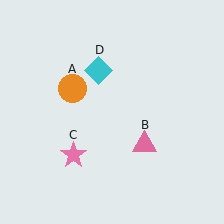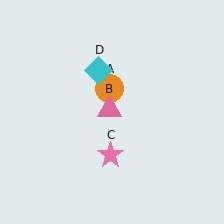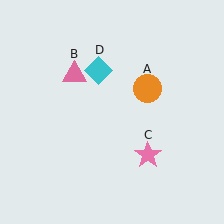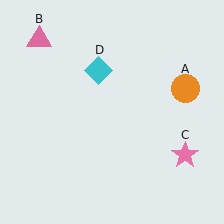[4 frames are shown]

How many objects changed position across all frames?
3 objects changed position: orange circle (object A), pink triangle (object B), pink star (object C).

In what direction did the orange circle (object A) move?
The orange circle (object A) moved right.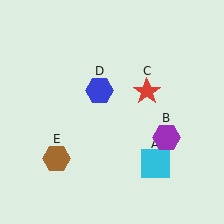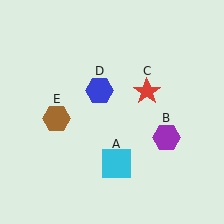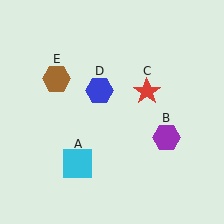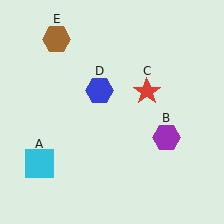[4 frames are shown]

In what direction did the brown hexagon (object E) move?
The brown hexagon (object E) moved up.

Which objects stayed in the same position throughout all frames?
Purple hexagon (object B) and red star (object C) and blue hexagon (object D) remained stationary.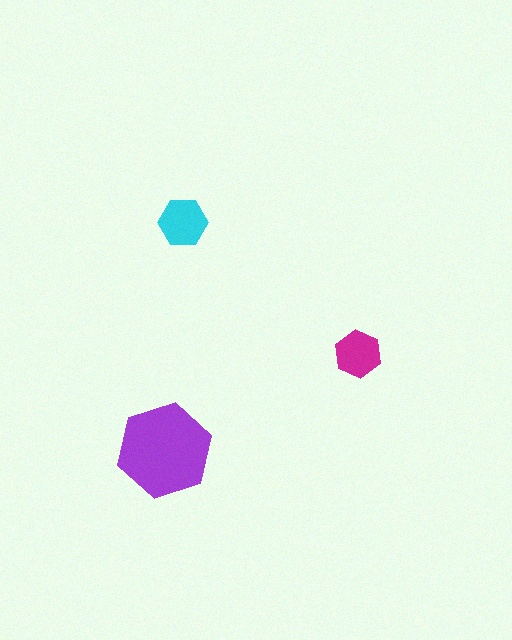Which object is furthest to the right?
The magenta hexagon is rightmost.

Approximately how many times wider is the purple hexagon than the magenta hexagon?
About 2 times wider.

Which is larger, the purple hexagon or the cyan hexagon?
The purple one.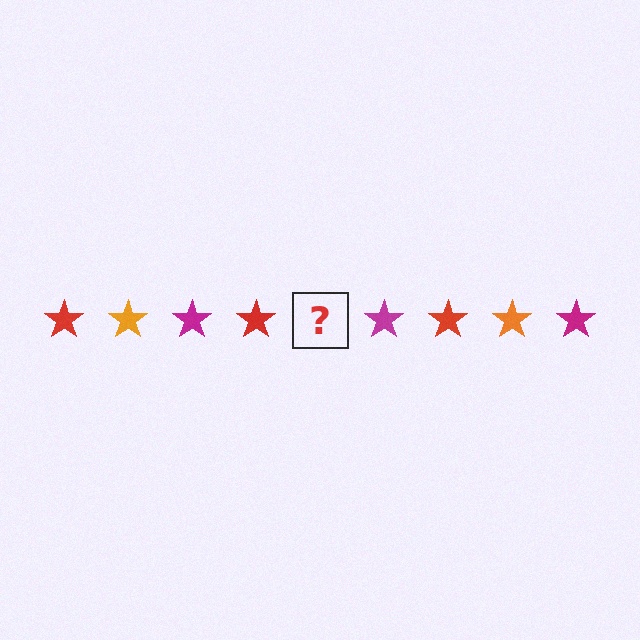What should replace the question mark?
The question mark should be replaced with an orange star.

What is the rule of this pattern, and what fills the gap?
The rule is that the pattern cycles through red, orange, magenta stars. The gap should be filled with an orange star.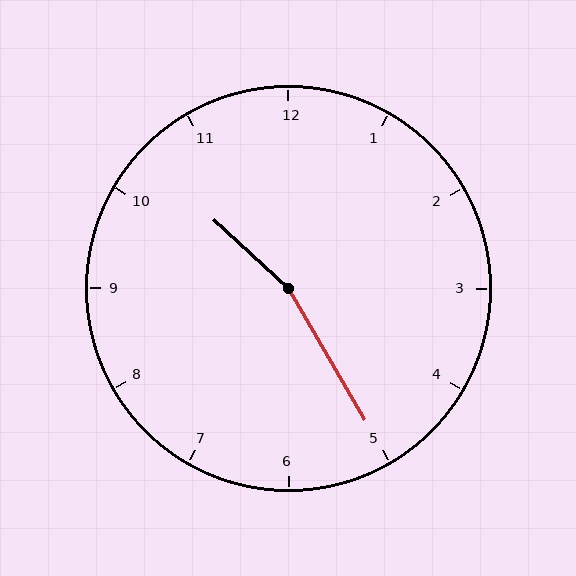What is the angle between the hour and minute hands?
Approximately 162 degrees.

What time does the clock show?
10:25.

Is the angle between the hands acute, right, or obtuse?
It is obtuse.